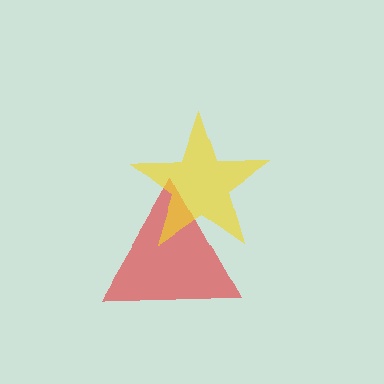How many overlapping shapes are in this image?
There are 2 overlapping shapes in the image.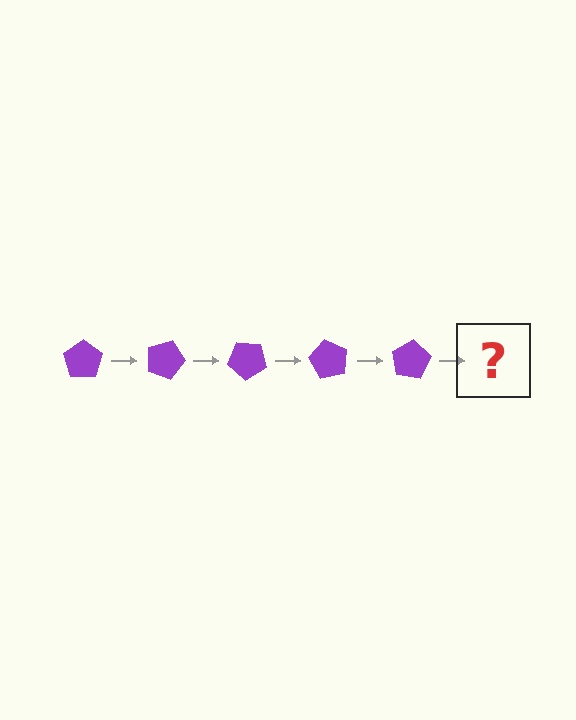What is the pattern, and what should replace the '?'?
The pattern is that the pentagon rotates 20 degrees each step. The '?' should be a purple pentagon rotated 100 degrees.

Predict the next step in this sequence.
The next step is a purple pentagon rotated 100 degrees.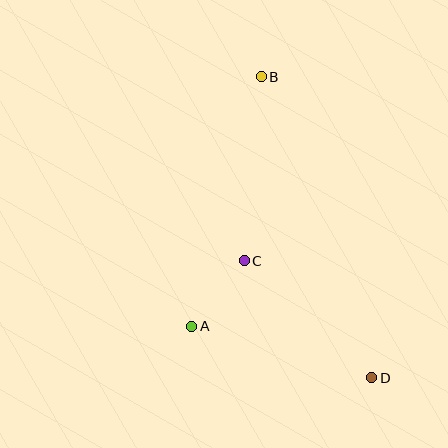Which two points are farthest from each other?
Points B and D are farthest from each other.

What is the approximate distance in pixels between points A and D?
The distance between A and D is approximately 187 pixels.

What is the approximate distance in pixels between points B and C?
The distance between B and C is approximately 185 pixels.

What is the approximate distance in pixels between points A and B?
The distance between A and B is approximately 259 pixels.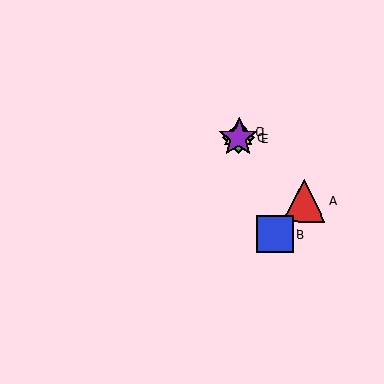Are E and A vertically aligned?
No, E is at x≈239 and A is at x≈304.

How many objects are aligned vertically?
3 objects (C, D, E) are aligned vertically.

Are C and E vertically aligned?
Yes, both are at x≈239.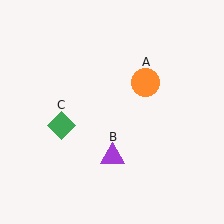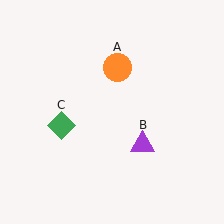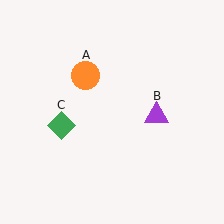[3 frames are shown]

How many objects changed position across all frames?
2 objects changed position: orange circle (object A), purple triangle (object B).